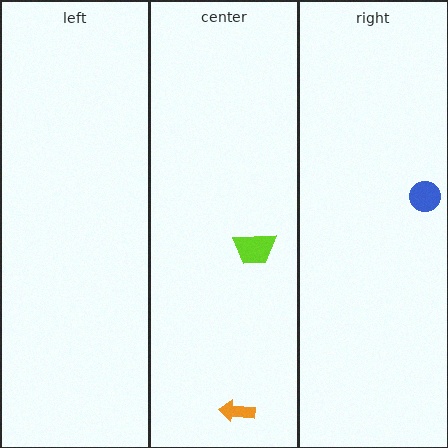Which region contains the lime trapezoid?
The center region.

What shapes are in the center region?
The lime trapezoid, the orange arrow.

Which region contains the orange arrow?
The center region.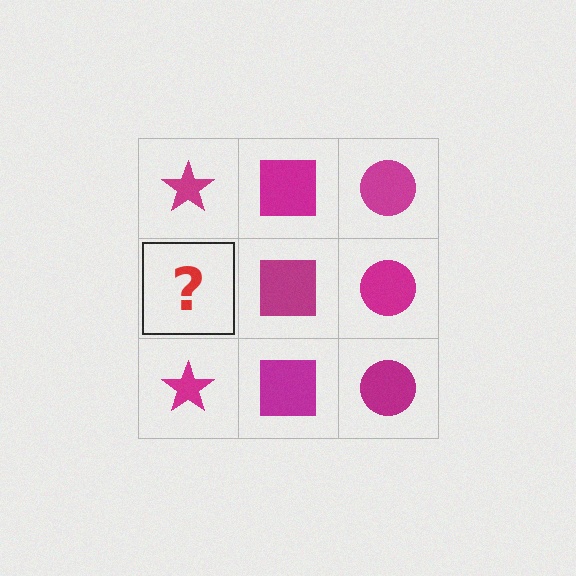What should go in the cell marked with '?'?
The missing cell should contain a magenta star.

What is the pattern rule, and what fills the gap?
The rule is that each column has a consistent shape. The gap should be filled with a magenta star.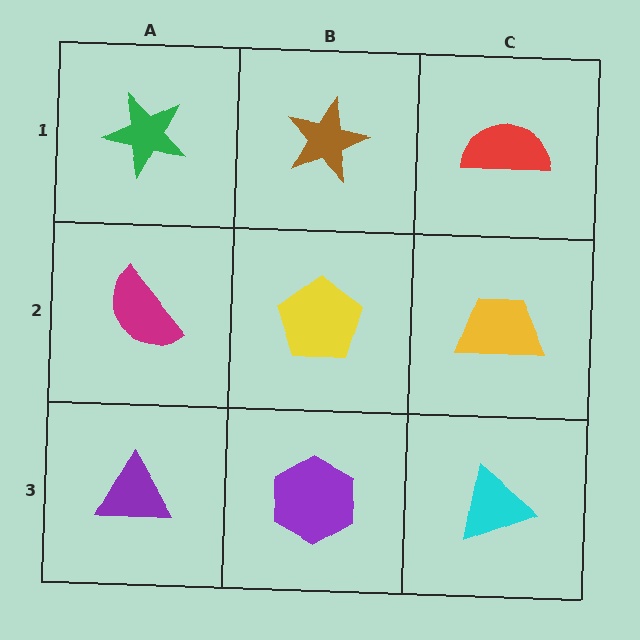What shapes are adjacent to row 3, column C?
A yellow trapezoid (row 2, column C), a purple hexagon (row 3, column B).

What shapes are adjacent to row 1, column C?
A yellow trapezoid (row 2, column C), a brown star (row 1, column B).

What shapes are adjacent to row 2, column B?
A brown star (row 1, column B), a purple hexagon (row 3, column B), a magenta semicircle (row 2, column A), a yellow trapezoid (row 2, column C).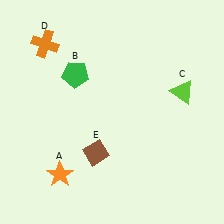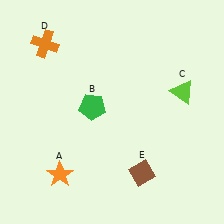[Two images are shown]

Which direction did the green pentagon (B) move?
The green pentagon (B) moved down.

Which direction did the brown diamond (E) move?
The brown diamond (E) moved right.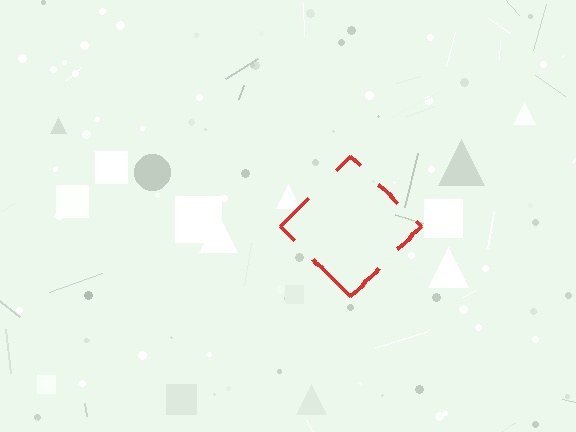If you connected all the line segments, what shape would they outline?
They would outline a diamond.